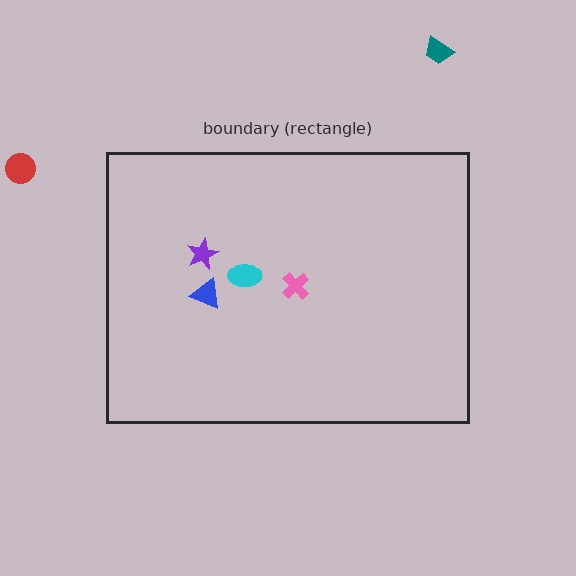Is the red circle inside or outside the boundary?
Outside.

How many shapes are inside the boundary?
4 inside, 2 outside.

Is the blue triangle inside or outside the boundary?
Inside.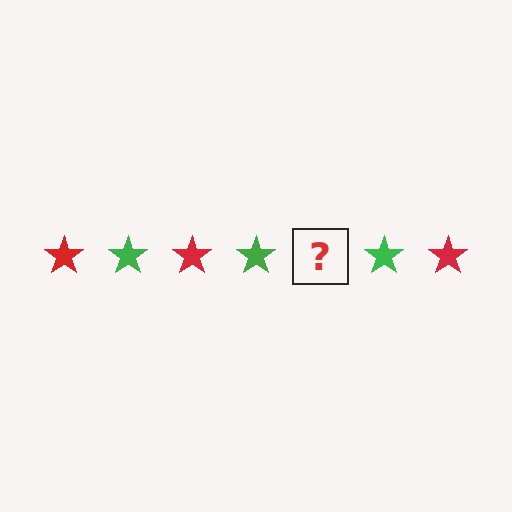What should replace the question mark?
The question mark should be replaced with a red star.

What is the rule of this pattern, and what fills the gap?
The rule is that the pattern cycles through red, green stars. The gap should be filled with a red star.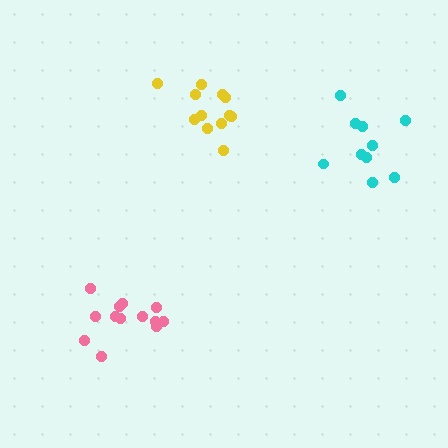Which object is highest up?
The yellow cluster is topmost.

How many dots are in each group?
Group 1: 12 dots, Group 2: 13 dots, Group 3: 10 dots (35 total).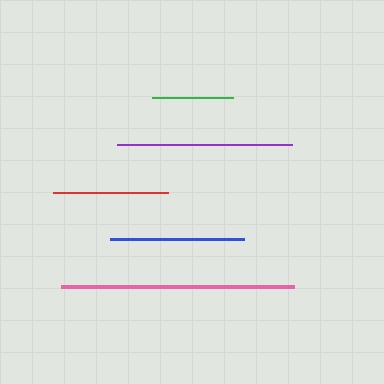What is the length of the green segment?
The green segment is approximately 81 pixels long.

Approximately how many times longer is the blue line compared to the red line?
The blue line is approximately 1.2 times the length of the red line.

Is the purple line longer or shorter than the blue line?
The purple line is longer than the blue line.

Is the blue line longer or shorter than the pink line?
The pink line is longer than the blue line.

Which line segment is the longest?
The pink line is the longest at approximately 234 pixels.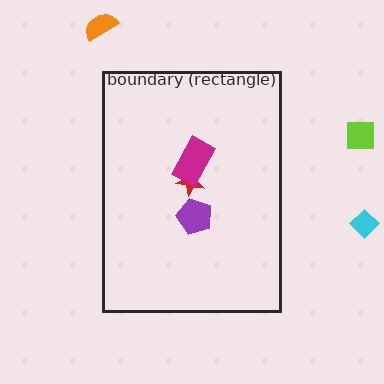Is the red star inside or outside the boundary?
Inside.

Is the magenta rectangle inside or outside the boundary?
Inside.